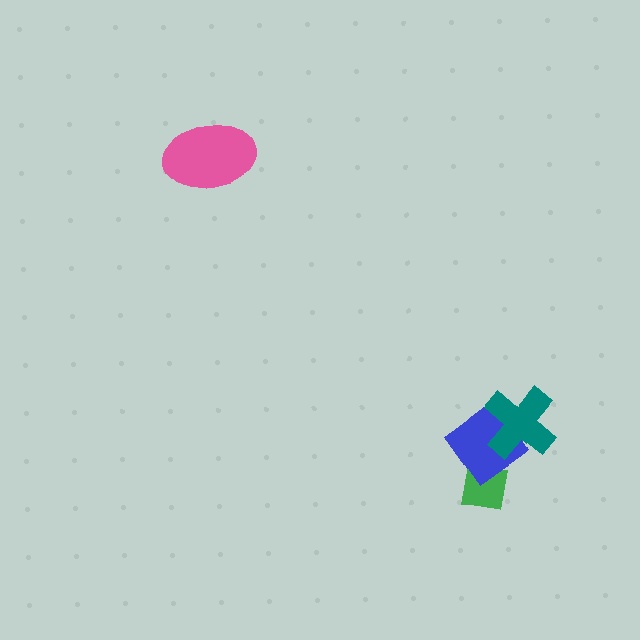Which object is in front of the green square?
The blue diamond is in front of the green square.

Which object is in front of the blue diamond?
The teal cross is in front of the blue diamond.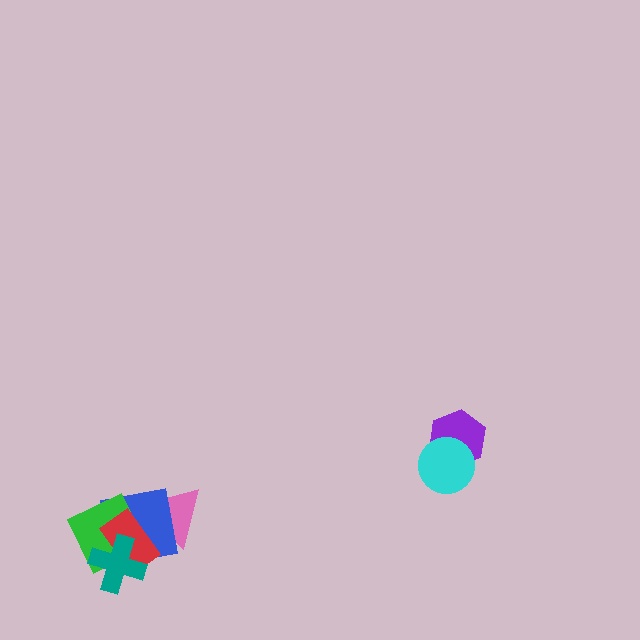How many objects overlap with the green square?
3 objects overlap with the green square.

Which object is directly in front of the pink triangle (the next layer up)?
The blue square is directly in front of the pink triangle.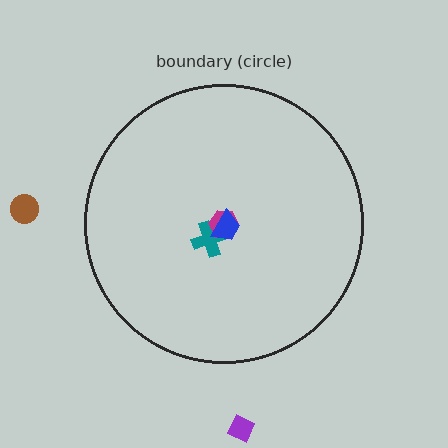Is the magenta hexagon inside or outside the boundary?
Inside.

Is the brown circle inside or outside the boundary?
Outside.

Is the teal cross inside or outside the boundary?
Inside.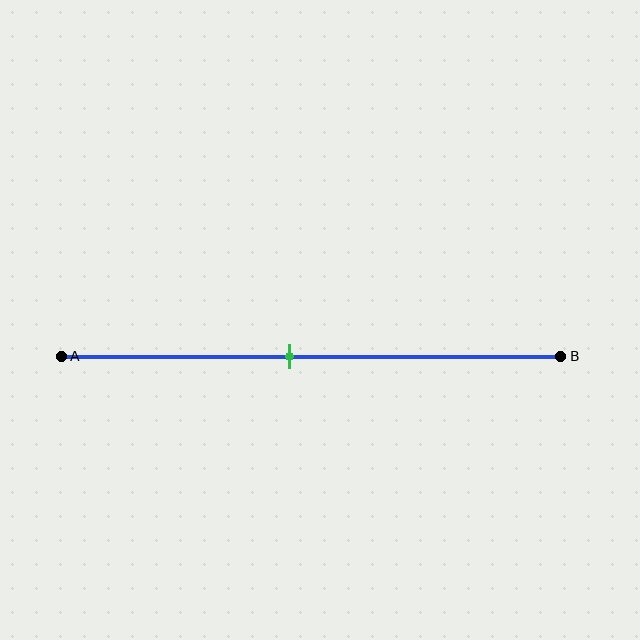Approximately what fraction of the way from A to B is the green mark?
The green mark is approximately 45% of the way from A to B.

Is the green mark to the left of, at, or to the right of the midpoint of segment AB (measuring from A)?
The green mark is to the left of the midpoint of segment AB.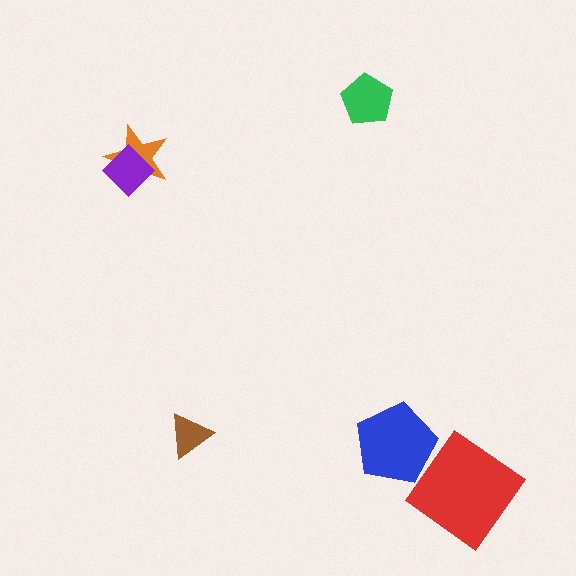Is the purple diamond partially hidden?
No, no other shape covers it.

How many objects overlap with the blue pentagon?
0 objects overlap with the blue pentagon.